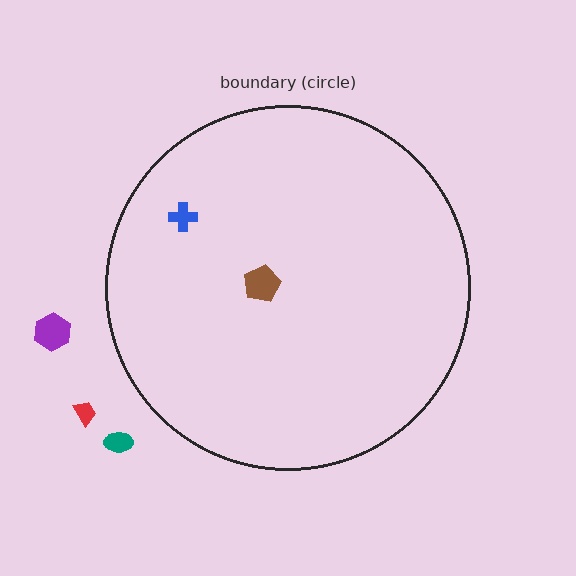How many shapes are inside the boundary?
2 inside, 3 outside.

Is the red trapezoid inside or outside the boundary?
Outside.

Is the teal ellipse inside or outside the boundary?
Outside.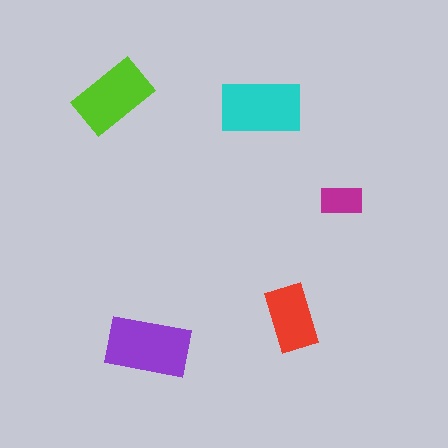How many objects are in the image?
There are 5 objects in the image.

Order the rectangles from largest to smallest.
the purple one, the cyan one, the lime one, the red one, the magenta one.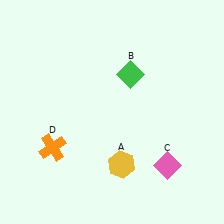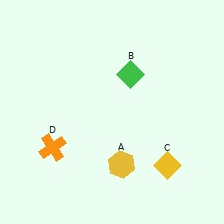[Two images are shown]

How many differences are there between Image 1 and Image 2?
There is 1 difference between the two images.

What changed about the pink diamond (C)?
In Image 1, C is pink. In Image 2, it changed to yellow.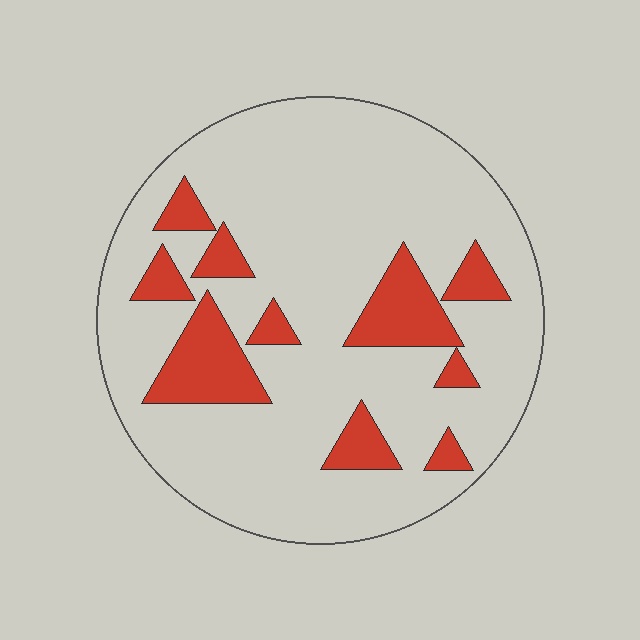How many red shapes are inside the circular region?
10.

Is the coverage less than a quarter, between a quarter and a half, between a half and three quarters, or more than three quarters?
Less than a quarter.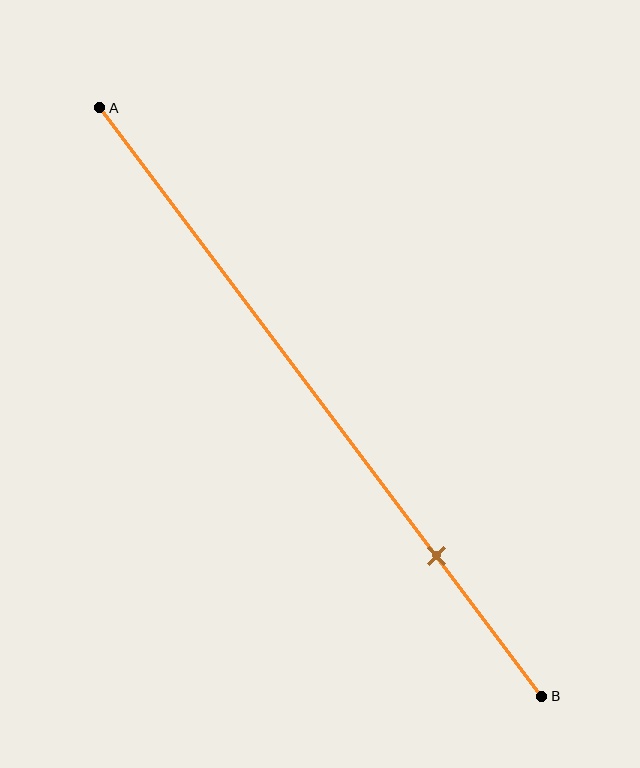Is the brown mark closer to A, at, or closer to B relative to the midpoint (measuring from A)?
The brown mark is closer to point B than the midpoint of segment AB.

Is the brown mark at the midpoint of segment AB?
No, the mark is at about 75% from A, not at the 50% midpoint.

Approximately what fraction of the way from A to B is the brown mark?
The brown mark is approximately 75% of the way from A to B.